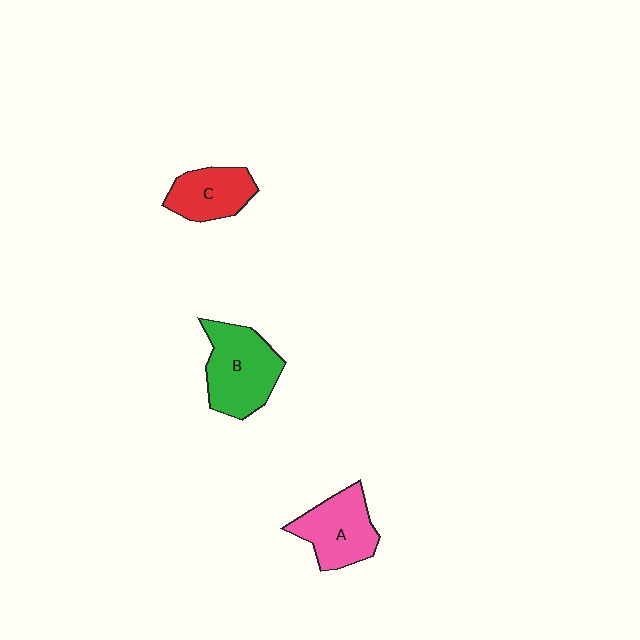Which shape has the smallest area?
Shape C (red).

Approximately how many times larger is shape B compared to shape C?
Approximately 1.5 times.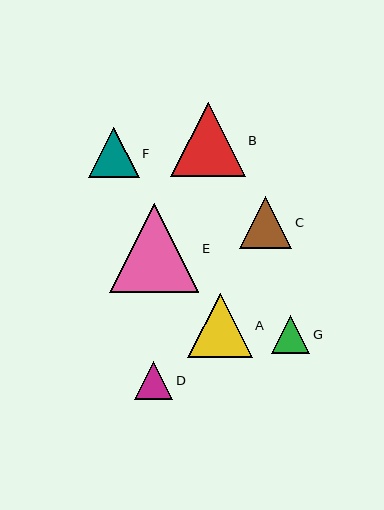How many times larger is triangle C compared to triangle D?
Triangle C is approximately 1.4 times the size of triangle D.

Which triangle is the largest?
Triangle E is the largest with a size of approximately 89 pixels.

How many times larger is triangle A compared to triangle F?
Triangle A is approximately 1.3 times the size of triangle F.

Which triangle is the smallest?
Triangle D is the smallest with a size of approximately 38 pixels.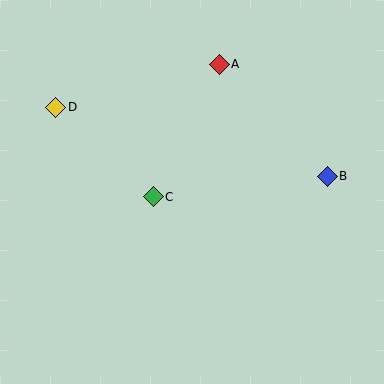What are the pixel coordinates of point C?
Point C is at (153, 197).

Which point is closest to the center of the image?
Point C at (153, 197) is closest to the center.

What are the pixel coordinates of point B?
Point B is at (327, 176).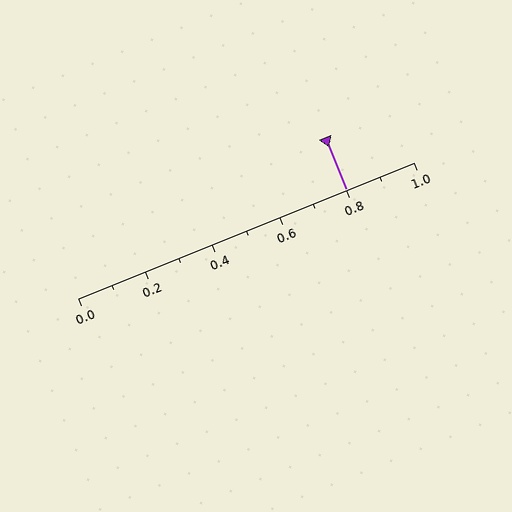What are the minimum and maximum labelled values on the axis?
The axis runs from 0.0 to 1.0.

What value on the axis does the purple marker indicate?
The marker indicates approximately 0.8.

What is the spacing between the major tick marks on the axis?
The major ticks are spaced 0.2 apart.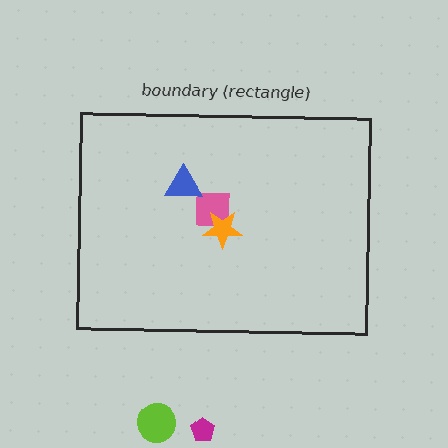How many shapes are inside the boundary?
3 inside, 2 outside.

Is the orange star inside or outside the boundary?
Inside.